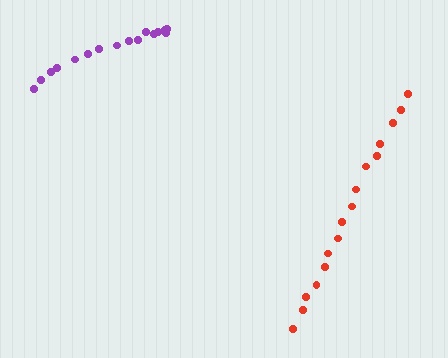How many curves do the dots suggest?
There are 2 distinct paths.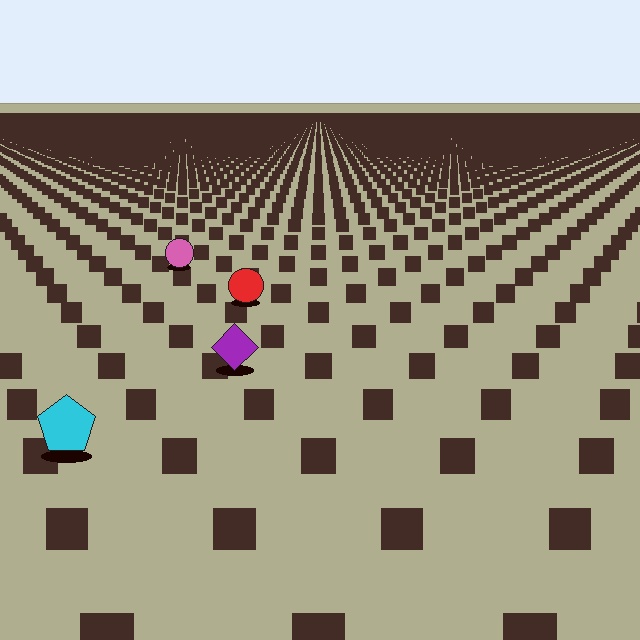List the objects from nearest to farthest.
From nearest to farthest: the cyan pentagon, the purple diamond, the red circle, the pink circle.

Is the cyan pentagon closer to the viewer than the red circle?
Yes. The cyan pentagon is closer — you can tell from the texture gradient: the ground texture is coarser near it.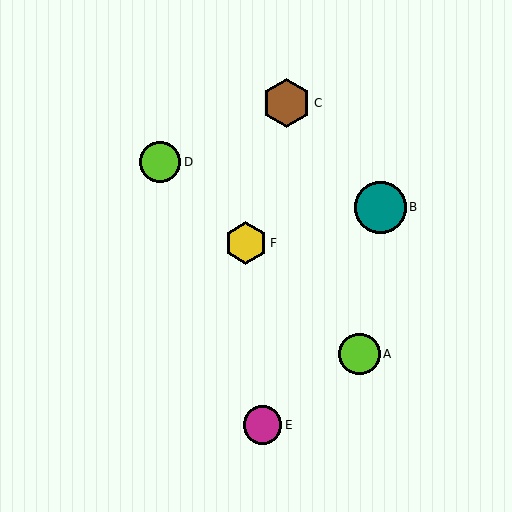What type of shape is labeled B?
Shape B is a teal circle.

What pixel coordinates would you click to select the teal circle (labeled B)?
Click at (380, 207) to select the teal circle B.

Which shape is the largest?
The teal circle (labeled B) is the largest.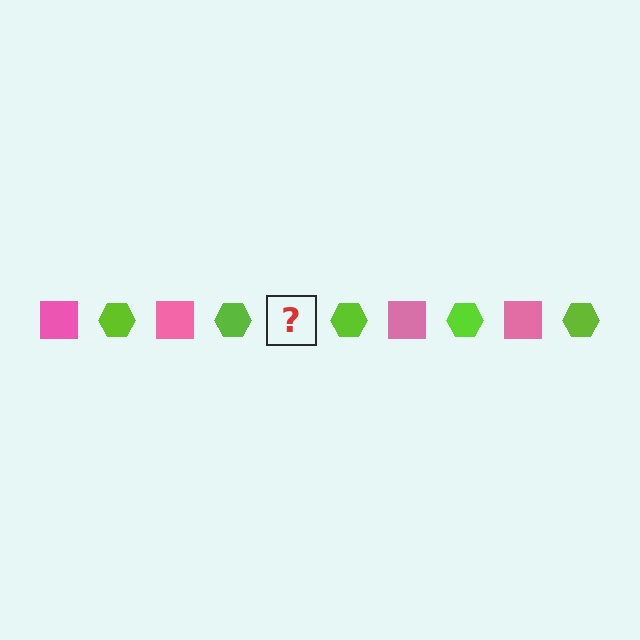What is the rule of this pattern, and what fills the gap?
The rule is that the pattern alternates between pink square and lime hexagon. The gap should be filled with a pink square.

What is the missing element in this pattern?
The missing element is a pink square.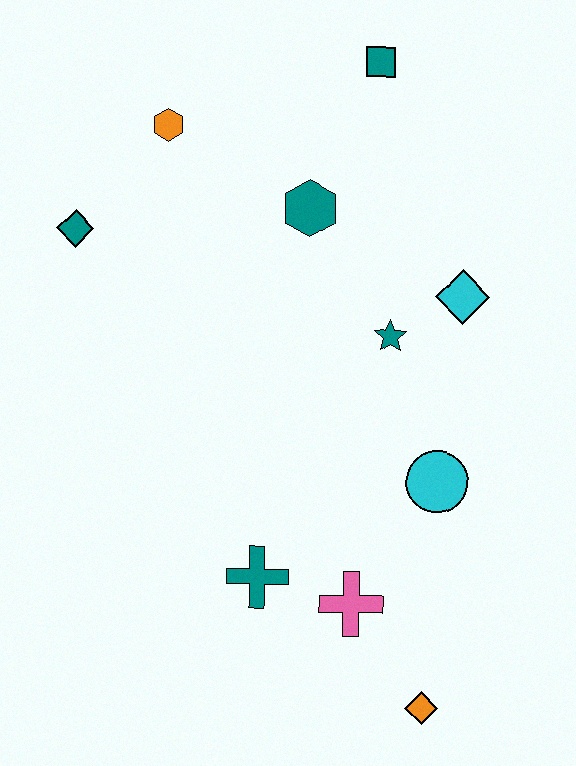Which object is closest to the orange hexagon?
The teal diamond is closest to the orange hexagon.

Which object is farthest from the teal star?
The orange diamond is farthest from the teal star.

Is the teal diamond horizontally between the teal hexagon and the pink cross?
No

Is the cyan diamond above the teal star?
Yes